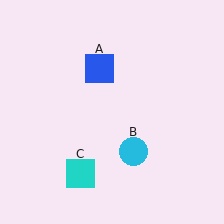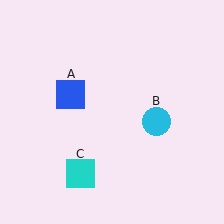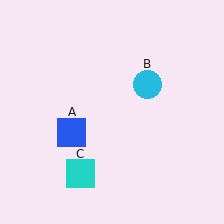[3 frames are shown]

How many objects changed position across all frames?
2 objects changed position: blue square (object A), cyan circle (object B).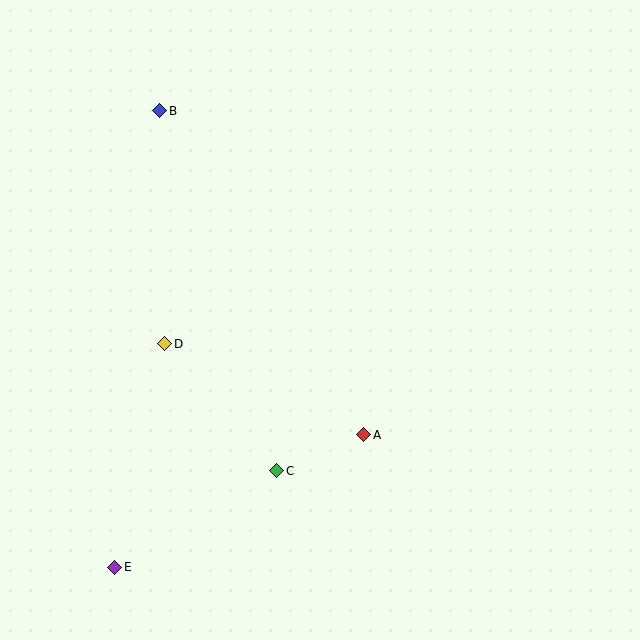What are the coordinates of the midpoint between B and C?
The midpoint between B and C is at (218, 291).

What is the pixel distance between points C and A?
The distance between C and A is 94 pixels.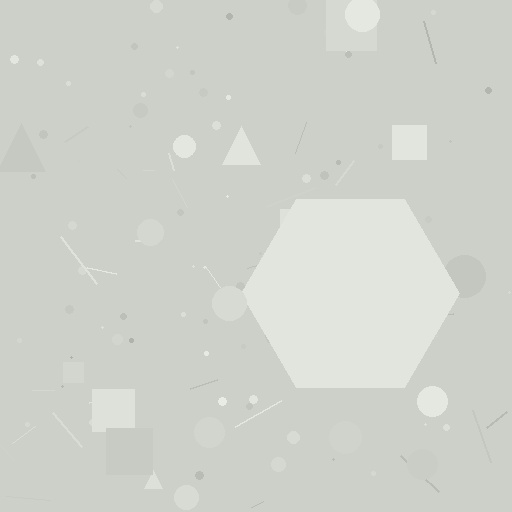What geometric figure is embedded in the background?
A hexagon is embedded in the background.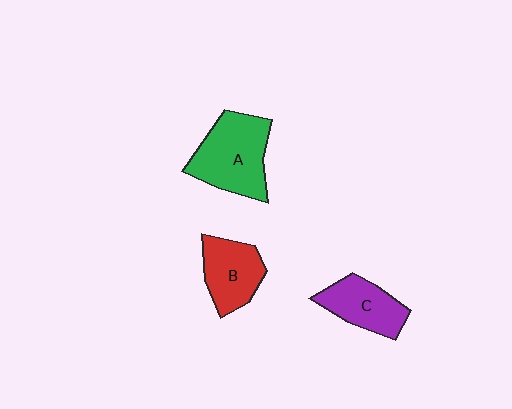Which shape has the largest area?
Shape A (green).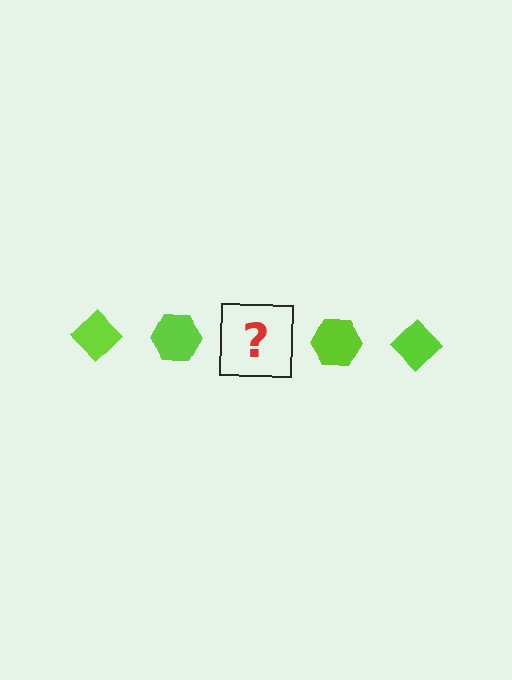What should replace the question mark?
The question mark should be replaced with a lime diamond.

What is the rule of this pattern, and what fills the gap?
The rule is that the pattern cycles through diamond, hexagon shapes in lime. The gap should be filled with a lime diamond.